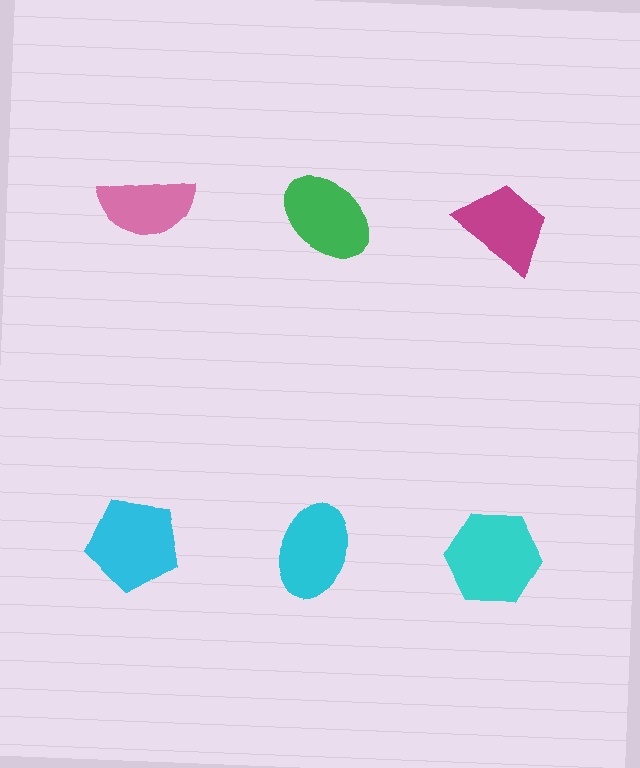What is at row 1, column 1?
A pink semicircle.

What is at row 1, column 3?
A magenta trapezoid.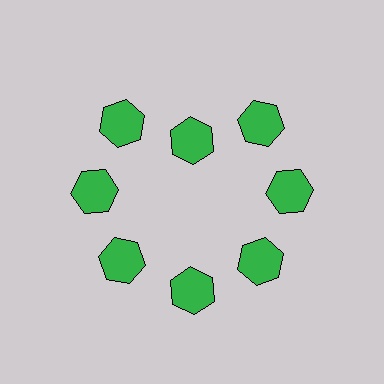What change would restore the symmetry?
The symmetry would be restored by moving it outward, back onto the ring so that all 8 hexagons sit at equal angles and equal distance from the center.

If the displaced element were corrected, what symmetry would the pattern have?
It would have 8-fold rotational symmetry — the pattern would map onto itself every 45 degrees.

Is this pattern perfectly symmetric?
No. The 8 green hexagons are arranged in a ring, but one element near the 12 o'clock position is pulled inward toward the center, breaking the 8-fold rotational symmetry.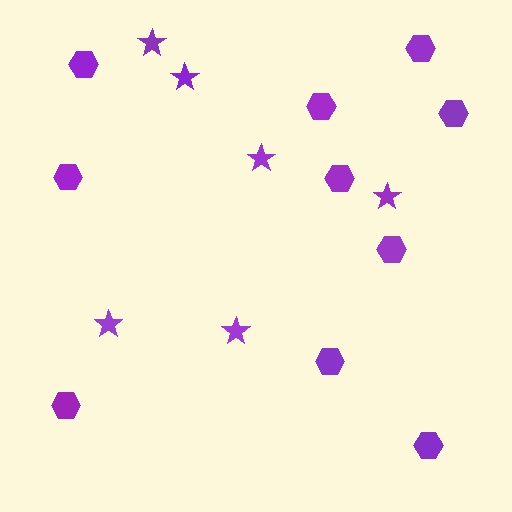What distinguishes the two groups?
There are 2 groups: one group of stars (6) and one group of hexagons (10).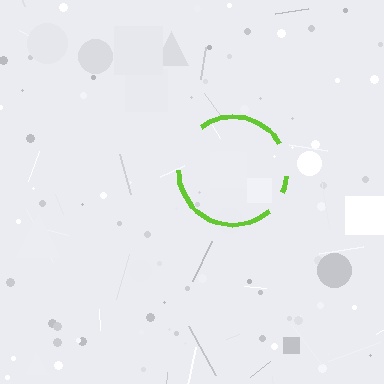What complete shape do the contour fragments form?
The contour fragments form a circle.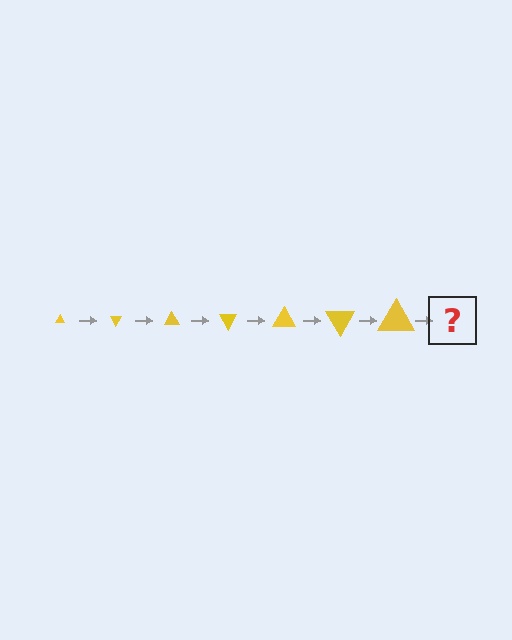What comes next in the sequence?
The next element should be a triangle, larger than the previous one and rotated 420 degrees from the start.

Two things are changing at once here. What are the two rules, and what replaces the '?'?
The two rules are that the triangle grows larger each step and it rotates 60 degrees each step. The '?' should be a triangle, larger than the previous one and rotated 420 degrees from the start.